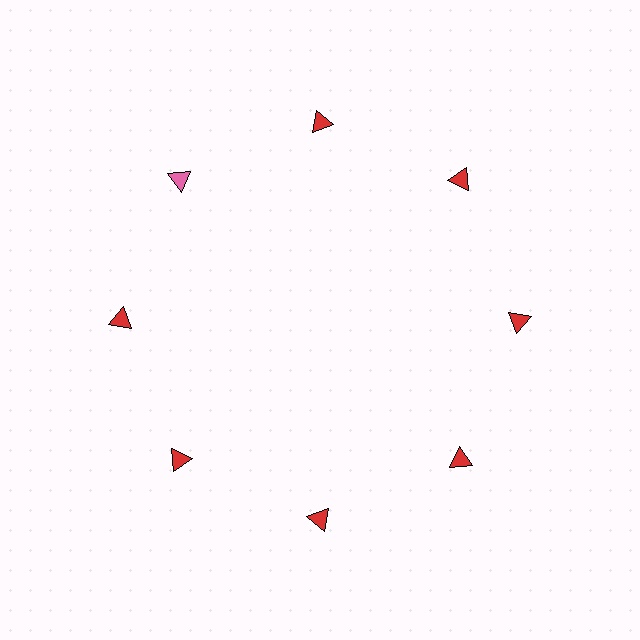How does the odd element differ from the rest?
It has a different color: pink instead of red.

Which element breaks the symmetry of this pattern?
The pink triangle at roughly the 10 o'clock position breaks the symmetry. All other shapes are red triangles.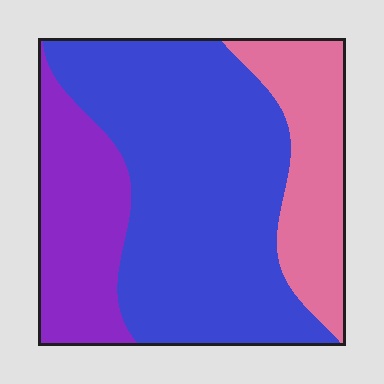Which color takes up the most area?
Blue, at roughly 55%.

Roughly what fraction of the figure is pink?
Pink covers about 20% of the figure.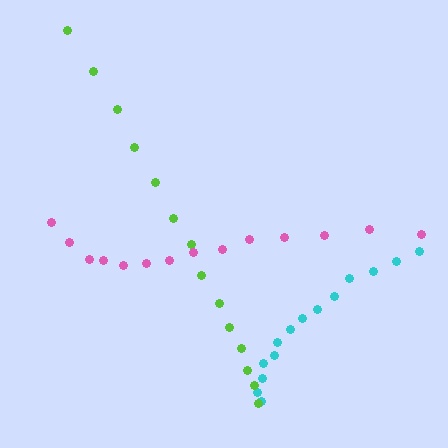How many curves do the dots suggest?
There are 3 distinct paths.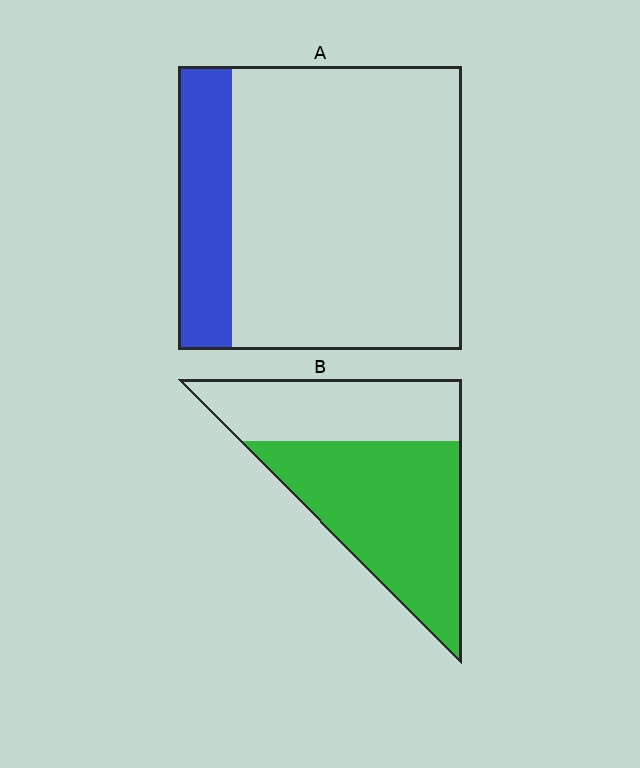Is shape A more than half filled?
No.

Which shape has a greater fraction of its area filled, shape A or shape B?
Shape B.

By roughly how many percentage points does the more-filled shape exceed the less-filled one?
By roughly 40 percentage points (B over A).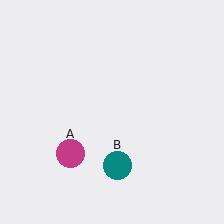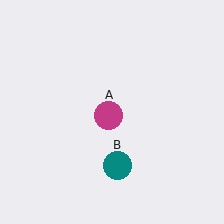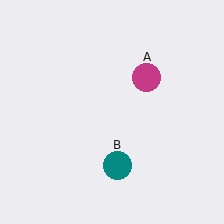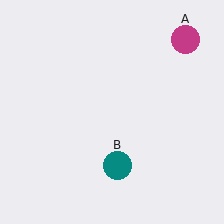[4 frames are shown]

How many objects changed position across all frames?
1 object changed position: magenta circle (object A).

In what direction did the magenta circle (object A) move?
The magenta circle (object A) moved up and to the right.